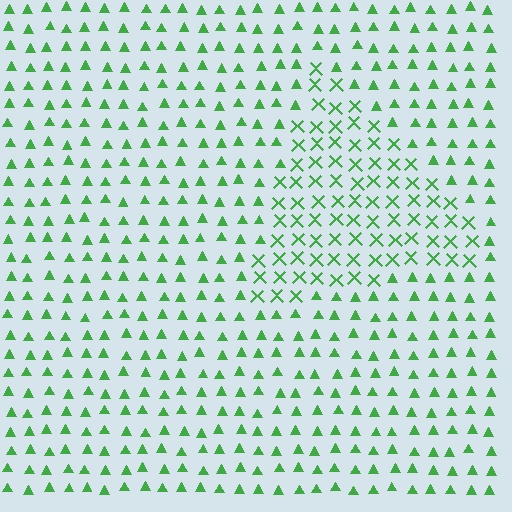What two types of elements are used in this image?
The image uses X marks inside the triangle region and triangles outside it.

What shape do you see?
I see a triangle.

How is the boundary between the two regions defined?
The boundary is defined by a change in element shape: X marks inside vs. triangles outside. All elements share the same color and spacing.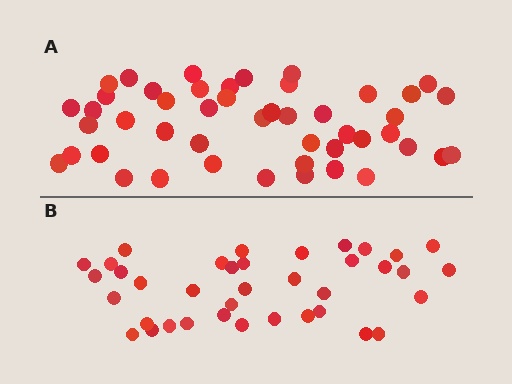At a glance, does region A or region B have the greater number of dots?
Region A (the top region) has more dots.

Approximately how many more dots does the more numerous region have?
Region A has roughly 8 or so more dots than region B.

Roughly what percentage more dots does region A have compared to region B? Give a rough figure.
About 25% more.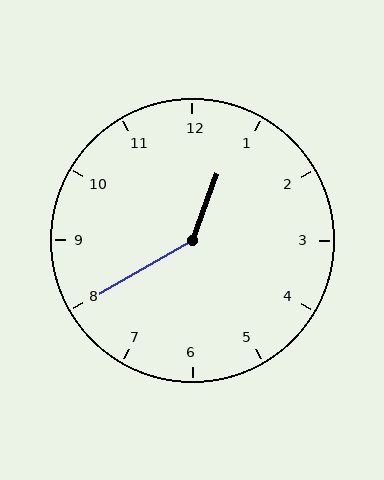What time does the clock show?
12:40.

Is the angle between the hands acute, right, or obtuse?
It is obtuse.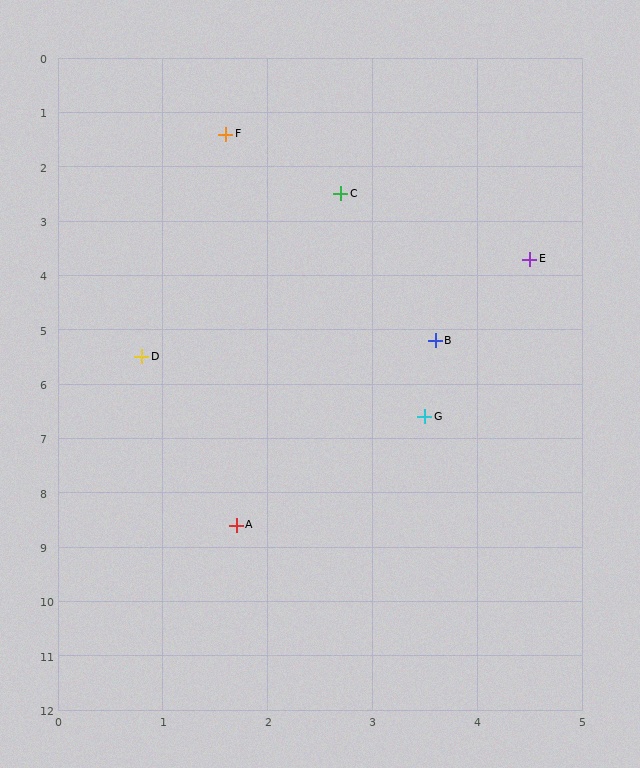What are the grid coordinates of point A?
Point A is at approximately (1.7, 8.6).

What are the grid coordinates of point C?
Point C is at approximately (2.7, 2.5).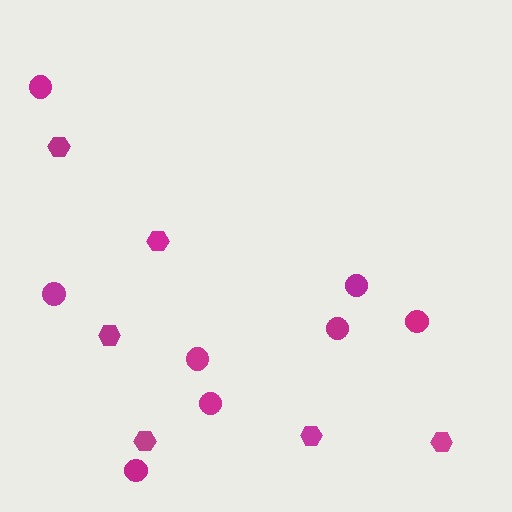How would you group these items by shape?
There are 2 groups: one group of hexagons (6) and one group of circles (8).